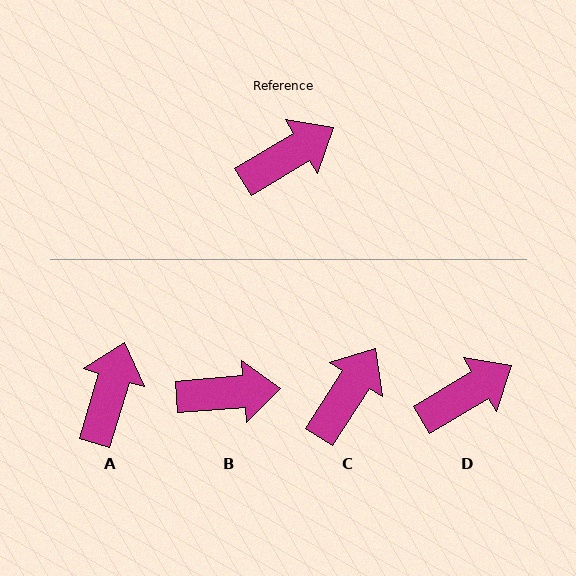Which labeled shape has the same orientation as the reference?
D.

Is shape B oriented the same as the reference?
No, it is off by about 26 degrees.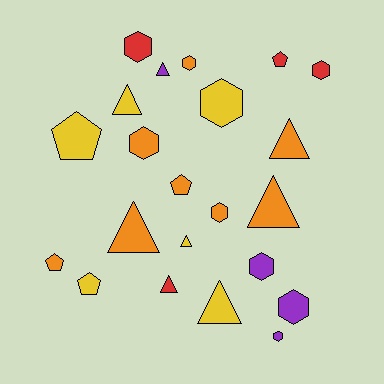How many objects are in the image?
There are 22 objects.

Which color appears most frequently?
Orange, with 8 objects.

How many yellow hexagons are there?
There is 1 yellow hexagon.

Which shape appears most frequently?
Hexagon, with 9 objects.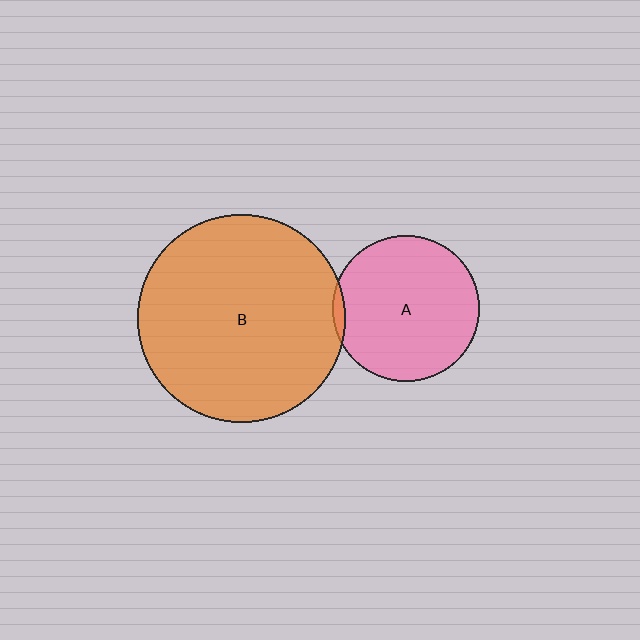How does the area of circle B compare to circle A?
Approximately 2.0 times.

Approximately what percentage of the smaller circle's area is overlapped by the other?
Approximately 5%.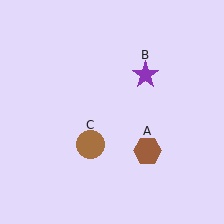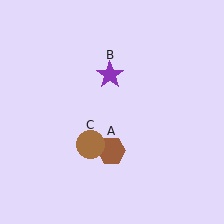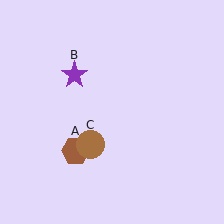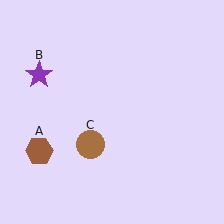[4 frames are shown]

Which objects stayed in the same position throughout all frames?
Brown circle (object C) remained stationary.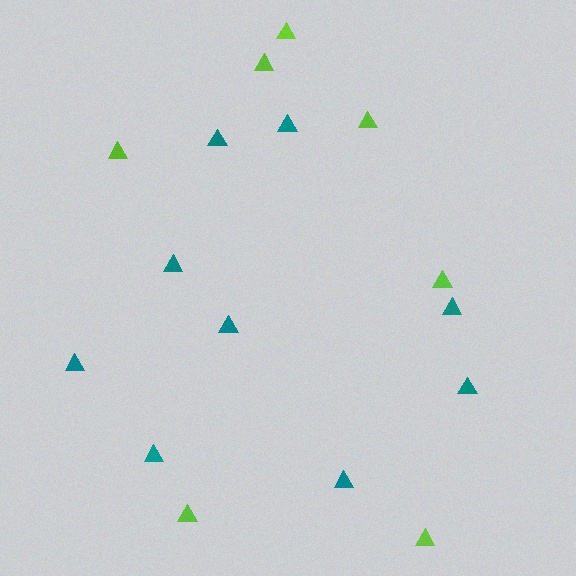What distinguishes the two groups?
There are 2 groups: one group of teal triangles (9) and one group of lime triangles (7).